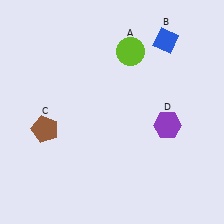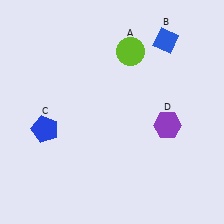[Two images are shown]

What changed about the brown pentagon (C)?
In Image 1, C is brown. In Image 2, it changed to blue.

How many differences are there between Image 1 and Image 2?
There is 1 difference between the two images.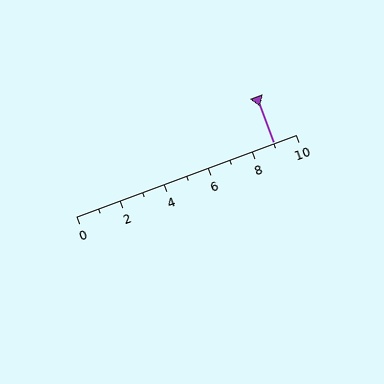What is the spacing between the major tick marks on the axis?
The major ticks are spaced 2 apart.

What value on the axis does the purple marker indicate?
The marker indicates approximately 9.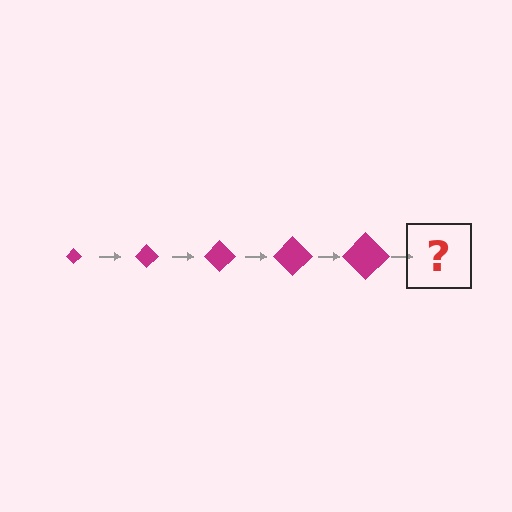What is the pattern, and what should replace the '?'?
The pattern is that the diamond gets progressively larger each step. The '?' should be a magenta diamond, larger than the previous one.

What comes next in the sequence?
The next element should be a magenta diamond, larger than the previous one.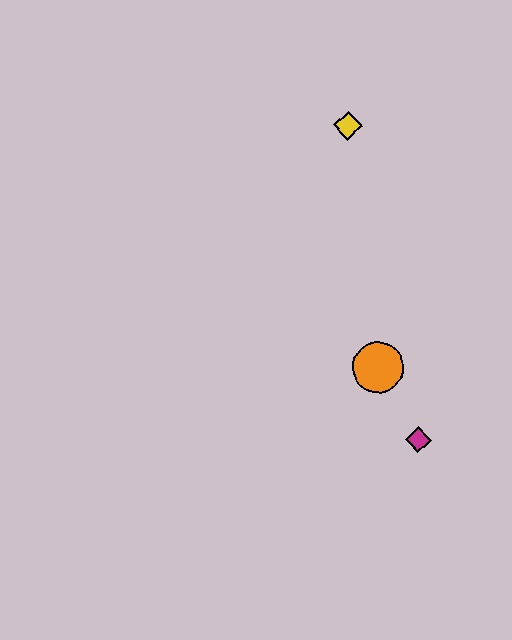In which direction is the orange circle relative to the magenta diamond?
The orange circle is above the magenta diamond.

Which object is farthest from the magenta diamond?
The yellow diamond is farthest from the magenta diamond.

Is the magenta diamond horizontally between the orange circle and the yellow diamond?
No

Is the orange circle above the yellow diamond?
No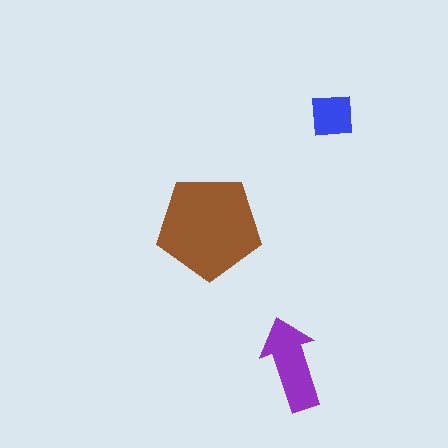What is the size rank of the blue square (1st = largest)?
3rd.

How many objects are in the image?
There are 3 objects in the image.